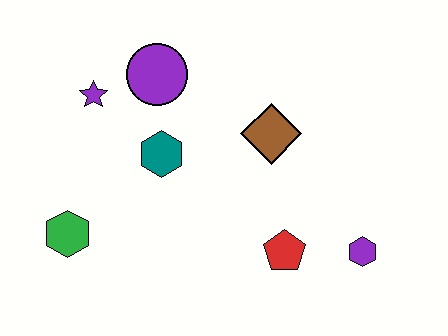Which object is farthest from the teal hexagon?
The purple hexagon is farthest from the teal hexagon.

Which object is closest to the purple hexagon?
The red pentagon is closest to the purple hexagon.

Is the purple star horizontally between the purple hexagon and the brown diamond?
No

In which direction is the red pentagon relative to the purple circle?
The red pentagon is below the purple circle.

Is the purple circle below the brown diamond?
No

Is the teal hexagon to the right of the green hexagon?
Yes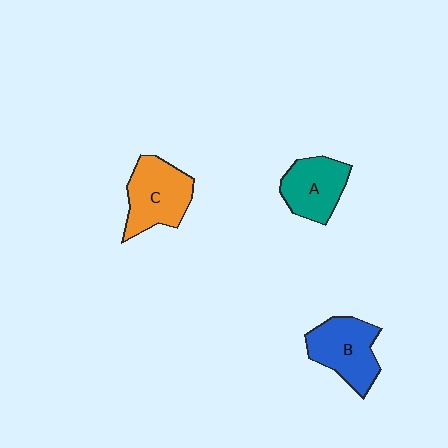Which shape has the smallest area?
Shape A (teal).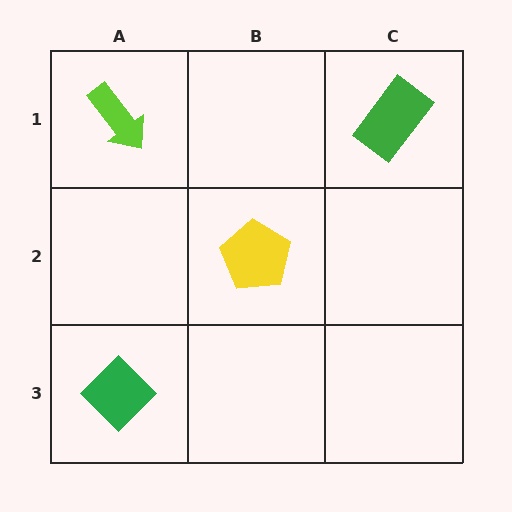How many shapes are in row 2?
1 shape.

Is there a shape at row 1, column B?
No, that cell is empty.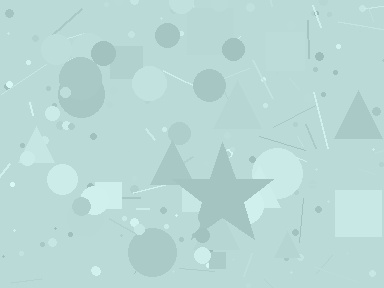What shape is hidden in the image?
A star is hidden in the image.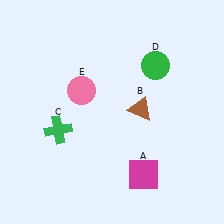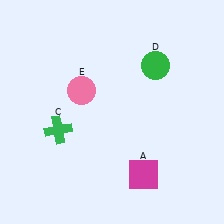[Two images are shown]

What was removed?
The brown triangle (B) was removed in Image 2.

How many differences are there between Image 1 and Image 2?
There is 1 difference between the two images.